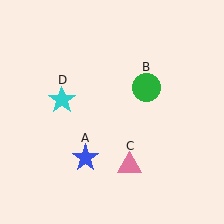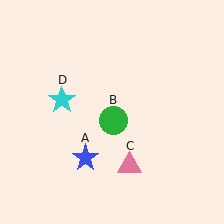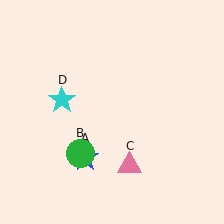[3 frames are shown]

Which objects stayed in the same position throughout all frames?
Blue star (object A) and pink triangle (object C) and cyan star (object D) remained stationary.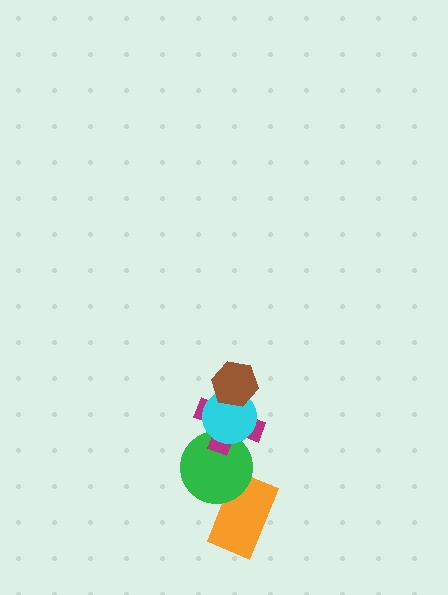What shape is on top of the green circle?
The magenta cross is on top of the green circle.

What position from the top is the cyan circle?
The cyan circle is 2nd from the top.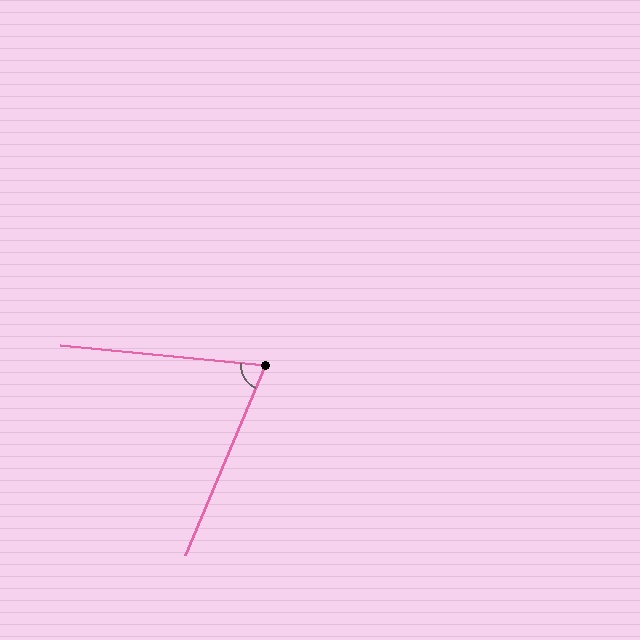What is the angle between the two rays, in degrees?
Approximately 73 degrees.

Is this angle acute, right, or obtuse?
It is acute.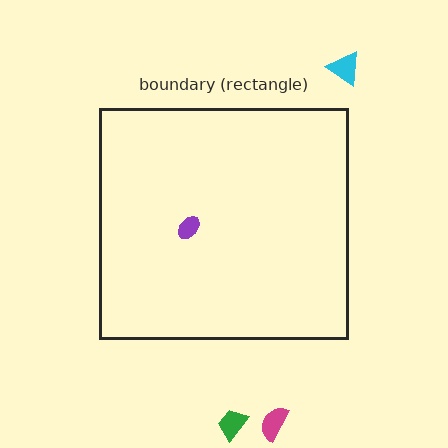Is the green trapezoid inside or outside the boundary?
Outside.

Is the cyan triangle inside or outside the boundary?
Outside.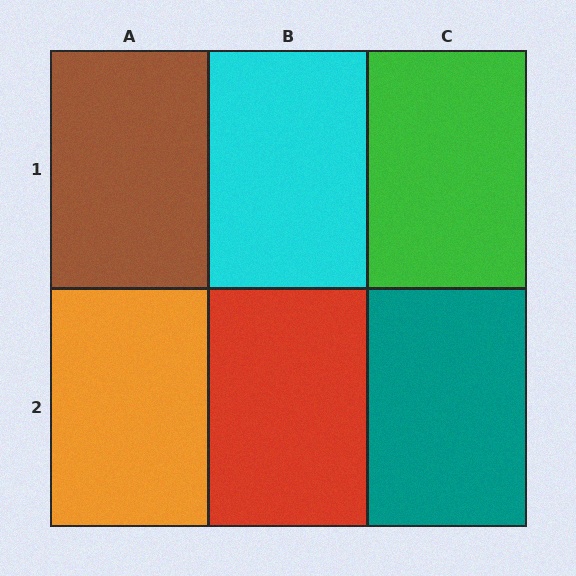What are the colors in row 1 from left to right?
Brown, cyan, green.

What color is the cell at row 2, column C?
Teal.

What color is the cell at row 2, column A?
Orange.